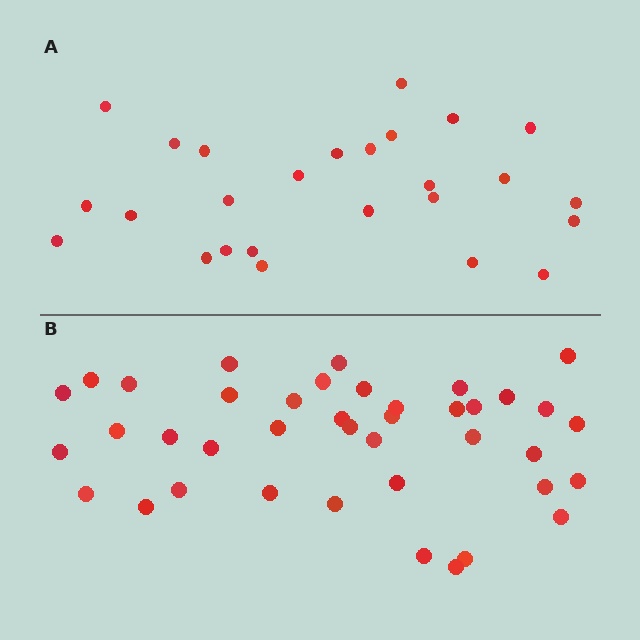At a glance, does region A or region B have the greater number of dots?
Region B (the bottom region) has more dots.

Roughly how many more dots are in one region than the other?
Region B has approximately 15 more dots than region A.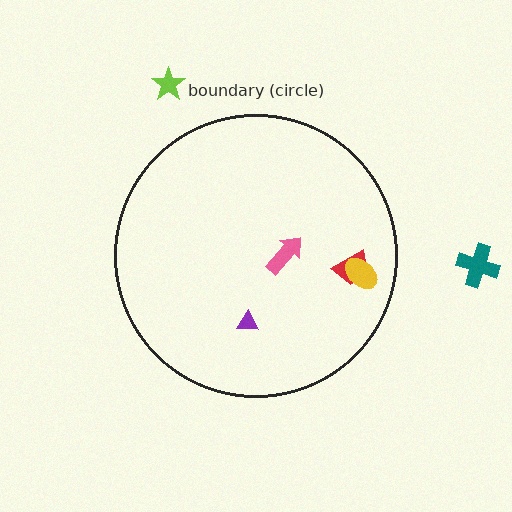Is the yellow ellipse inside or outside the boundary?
Inside.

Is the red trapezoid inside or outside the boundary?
Inside.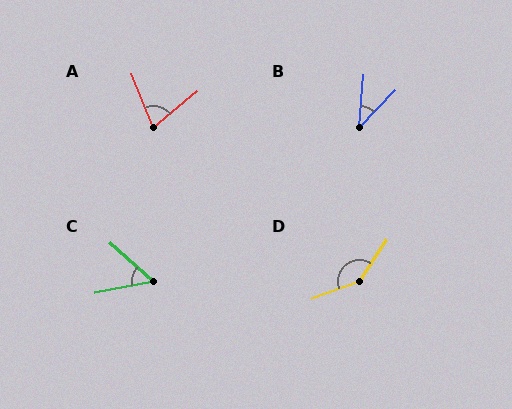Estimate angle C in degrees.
Approximately 52 degrees.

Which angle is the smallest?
B, at approximately 39 degrees.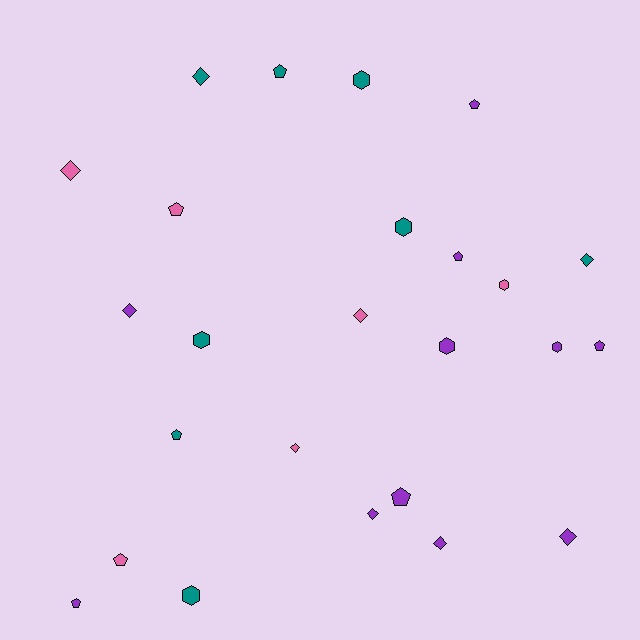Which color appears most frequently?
Purple, with 11 objects.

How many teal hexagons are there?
There are 4 teal hexagons.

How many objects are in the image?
There are 25 objects.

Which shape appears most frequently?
Pentagon, with 9 objects.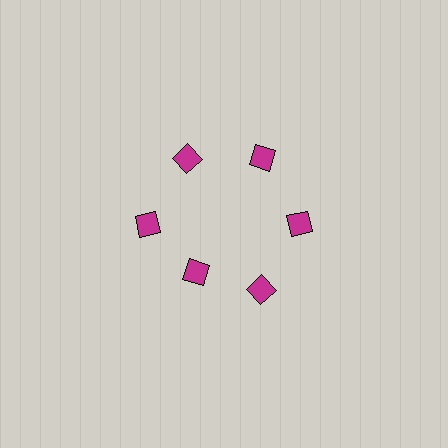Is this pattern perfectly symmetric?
No. The 6 magenta diamonds are arranged in a ring, but one element near the 7 o'clock position is pulled inward toward the center, breaking the 6-fold rotational symmetry.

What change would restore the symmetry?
The symmetry would be restored by moving it outward, back onto the ring so that all 6 diamonds sit at equal angles and equal distance from the center.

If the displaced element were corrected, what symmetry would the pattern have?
It would have 6-fold rotational symmetry — the pattern would map onto itself every 60 degrees.